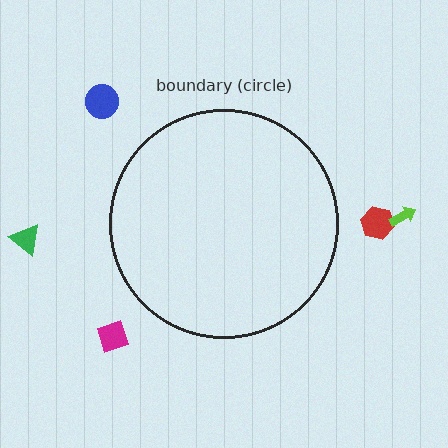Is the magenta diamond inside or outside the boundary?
Outside.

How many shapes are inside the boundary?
0 inside, 5 outside.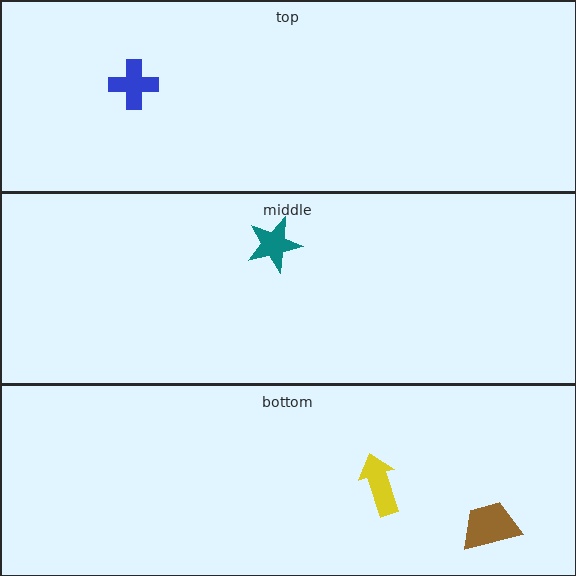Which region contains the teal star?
The middle region.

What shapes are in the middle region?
The teal star.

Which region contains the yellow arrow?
The bottom region.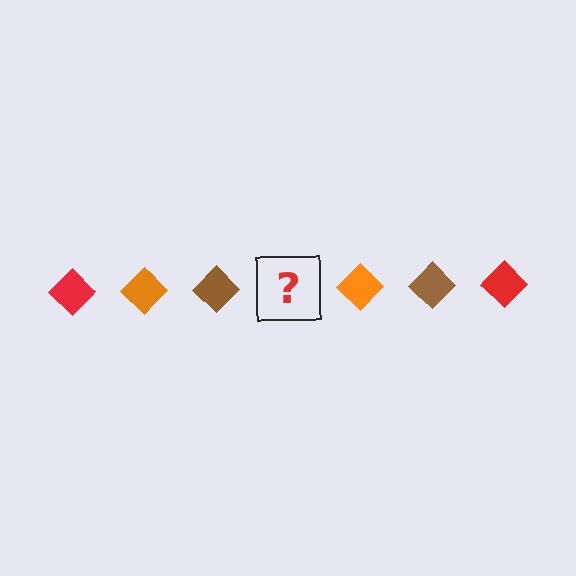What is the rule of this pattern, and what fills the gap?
The rule is that the pattern cycles through red, orange, brown diamonds. The gap should be filled with a red diamond.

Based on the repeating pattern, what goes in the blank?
The blank should be a red diamond.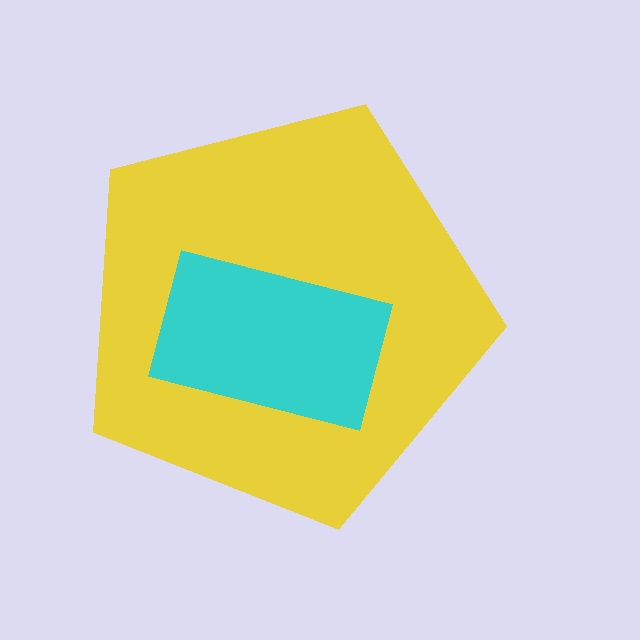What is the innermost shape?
The cyan rectangle.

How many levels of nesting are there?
2.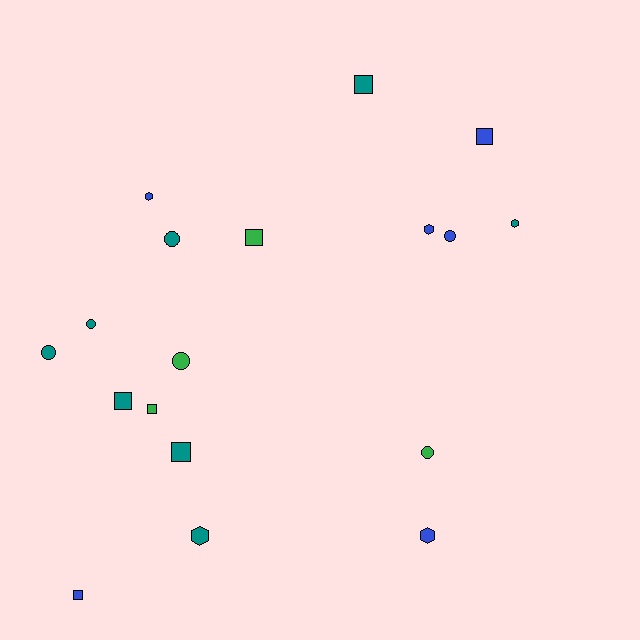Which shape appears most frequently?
Square, with 7 objects.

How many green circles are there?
There are 2 green circles.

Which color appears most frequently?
Teal, with 8 objects.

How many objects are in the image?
There are 18 objects.